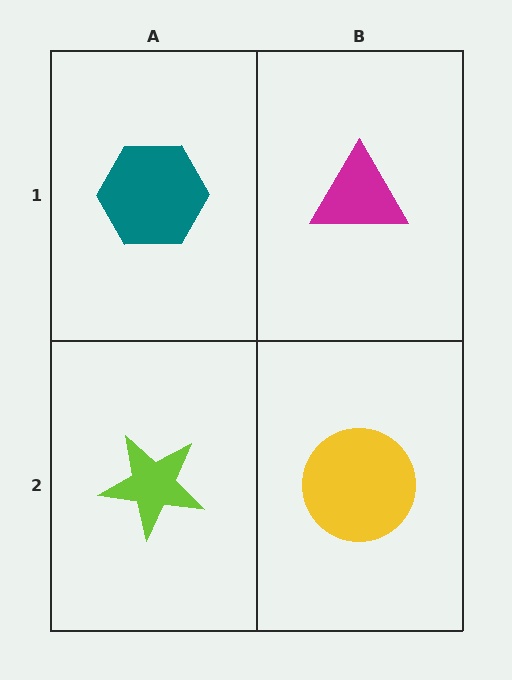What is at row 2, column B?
A yellow circle.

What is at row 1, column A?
A teal hexagon.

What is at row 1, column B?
A magenta triangle.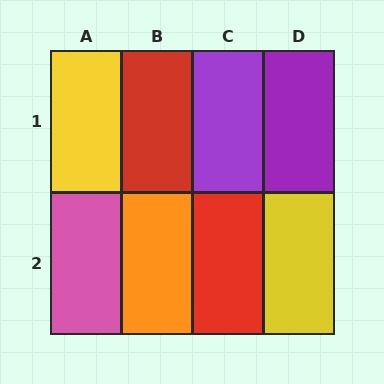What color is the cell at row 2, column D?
Yellow.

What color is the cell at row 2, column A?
Pink.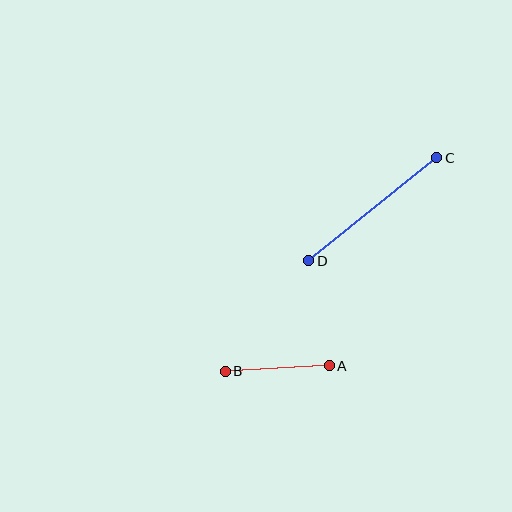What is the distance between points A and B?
The distance is approximately 104 pixels.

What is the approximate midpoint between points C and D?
The midpoint is at approximately (373, 209) pixels.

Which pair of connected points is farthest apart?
Points C and D are farthest apart.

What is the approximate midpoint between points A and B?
The midpoint is at approximately (277, 368) pixels.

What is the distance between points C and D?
The distance is approximately 164 pixels.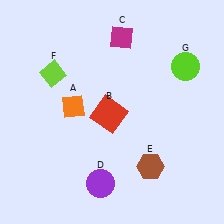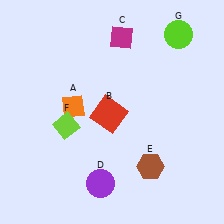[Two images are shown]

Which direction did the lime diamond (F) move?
The lime diamond (F) moved down.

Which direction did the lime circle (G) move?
The lime circle (G) moved up.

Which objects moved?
The objects that moved are: the lime diamond (F), the lime circle (G).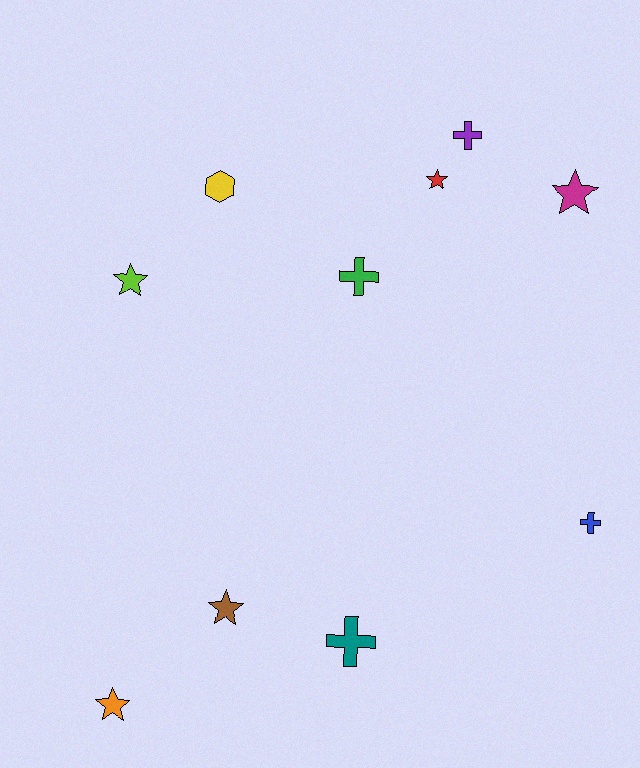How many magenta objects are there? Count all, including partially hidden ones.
There is 1 magenta object.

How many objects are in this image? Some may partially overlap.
There are 10 objects.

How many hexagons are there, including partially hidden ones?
There is 1 hexagon.